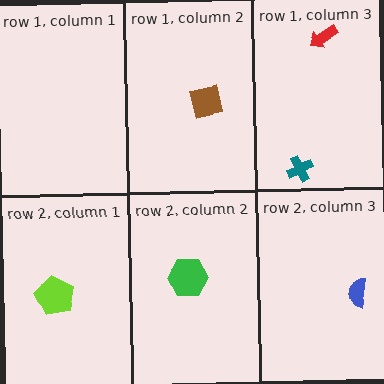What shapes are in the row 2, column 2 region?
The green hexagon.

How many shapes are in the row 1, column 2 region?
1.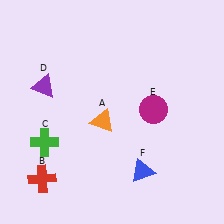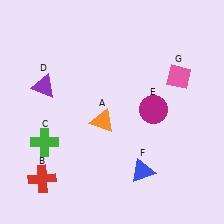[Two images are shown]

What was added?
A pink diamond (G) was added in Image 2.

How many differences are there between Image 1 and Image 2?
There is 1 difference between the two images.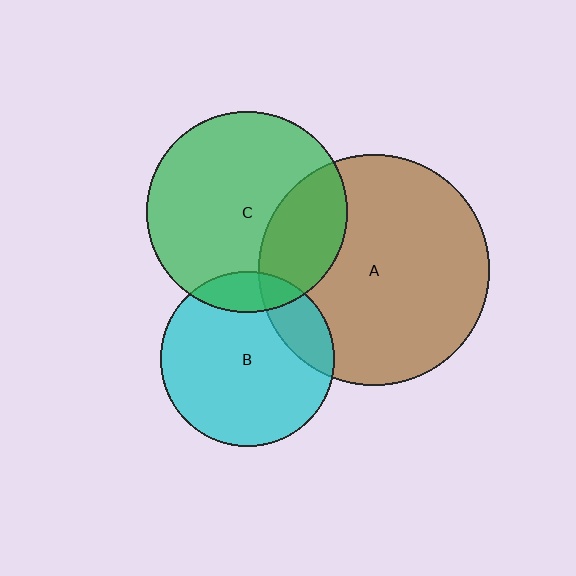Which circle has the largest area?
Circle A (brown).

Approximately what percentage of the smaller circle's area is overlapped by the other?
Approximately 15%.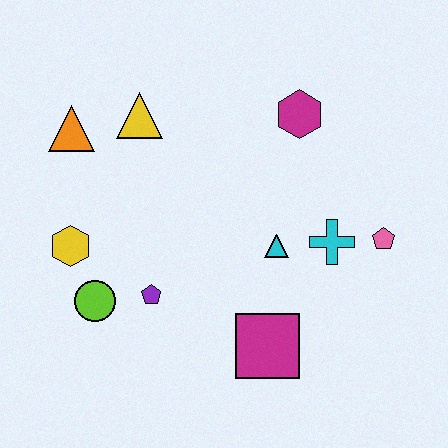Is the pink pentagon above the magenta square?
Yes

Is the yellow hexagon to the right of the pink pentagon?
No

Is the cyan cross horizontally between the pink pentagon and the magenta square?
Yes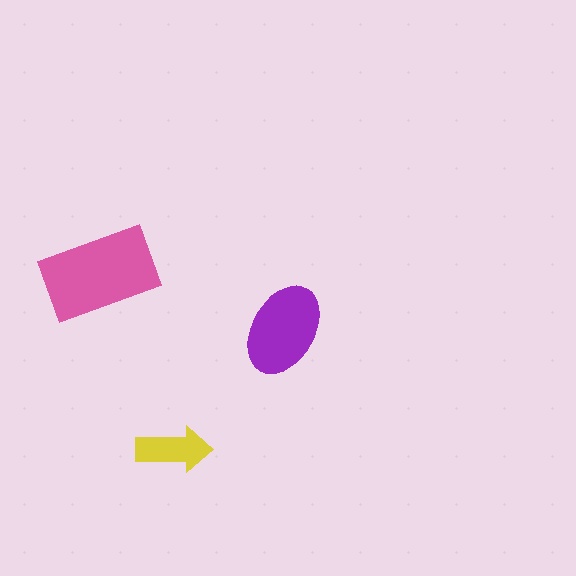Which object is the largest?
The pink rectangle.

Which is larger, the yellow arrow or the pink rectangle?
The pink rectangle.